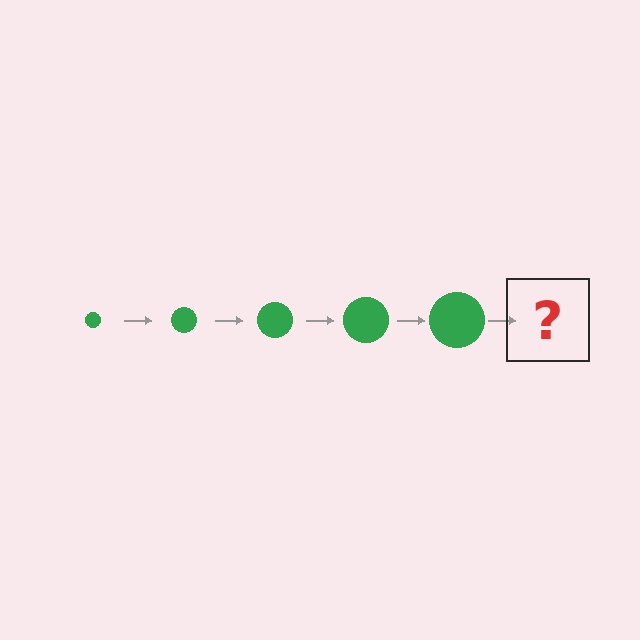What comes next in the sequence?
The next element should be a green circle, larger than the previous one.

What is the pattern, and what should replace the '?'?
The pattern is that the circle gets progressively larger each step. The '?' should be a green circle, larger than the previous one.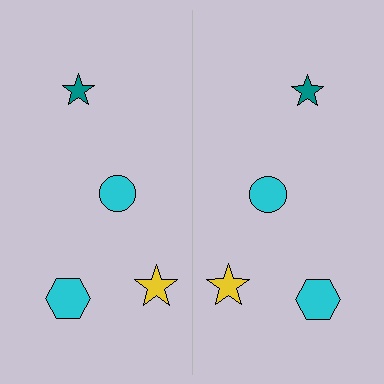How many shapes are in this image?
There are 8 shapes in this image.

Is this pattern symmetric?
Yes, this pattern has bilateral (reflection) symmetry.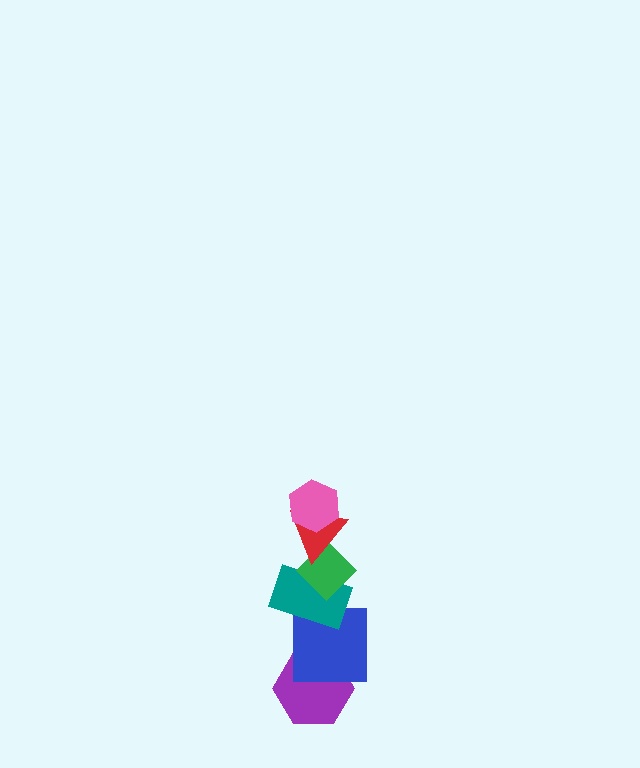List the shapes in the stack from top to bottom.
From top to bottom: the pink hexagon, the red triangle, the green diamond, the teal rectangle, the blue square, the purple hexagon.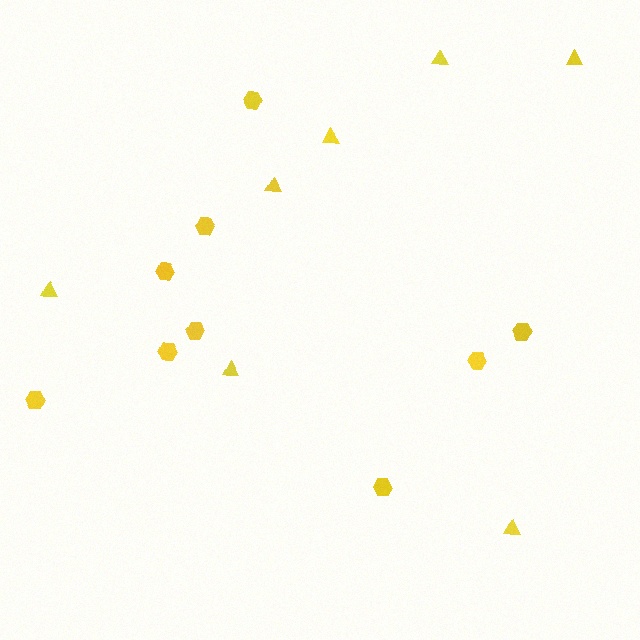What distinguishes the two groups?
There are 2 groups: one group of triangles (7) and one group of hexagons (9).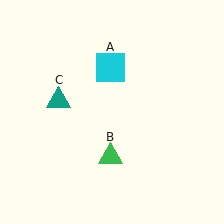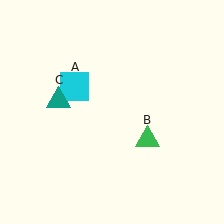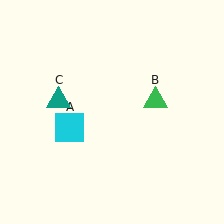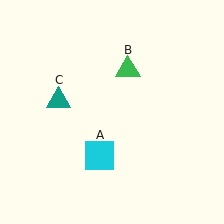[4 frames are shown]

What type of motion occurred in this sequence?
The cyan square (object A), green triangle (object B) rotated counterclockwise around the center of the scene.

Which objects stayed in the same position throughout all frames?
Teal triangle (object C) remained stationary.